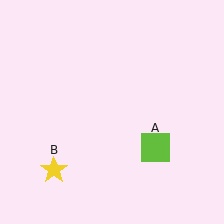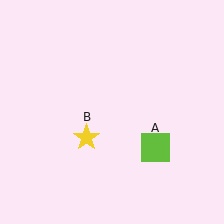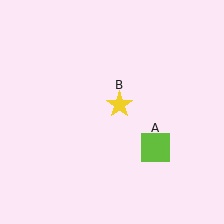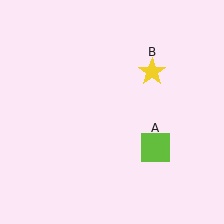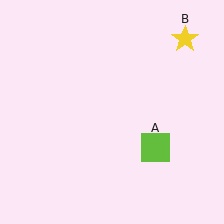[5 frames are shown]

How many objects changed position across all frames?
1 object changed position: yellow star (object B).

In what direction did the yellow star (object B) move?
The yellow star (object B) moved up and to the right.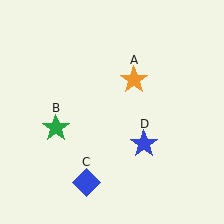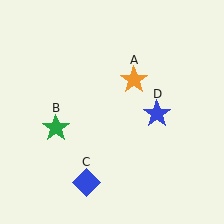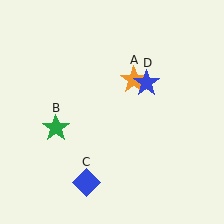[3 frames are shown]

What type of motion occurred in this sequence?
The blue star (object D) rotated counterclockwise around the center of the scene.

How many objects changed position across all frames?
1 object changed position: blue star (object D).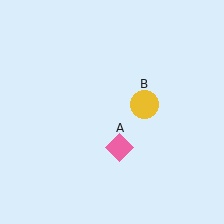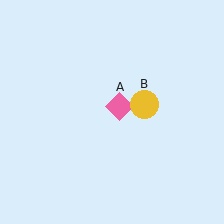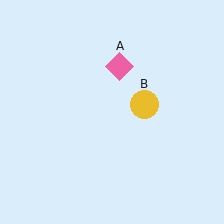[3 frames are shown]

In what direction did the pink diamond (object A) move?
The pink diamond (object A) moved up.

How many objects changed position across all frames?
1 object changed position: pink diamond (object A).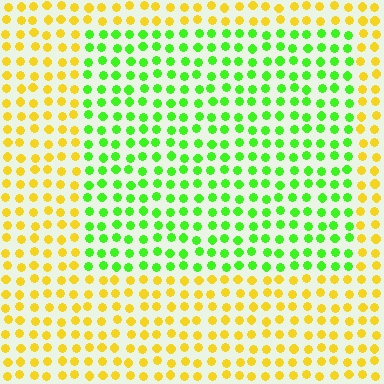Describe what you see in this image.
The image is filled with small yellow elements in a uniform arrangement. A rectangle-shaped region is visible where the elements are tinted to a slightly different hue, forming a subtle color boundary.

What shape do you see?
I see a rectangle.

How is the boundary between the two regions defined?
The boundary is defined purely by a slight shift in hue (about 61 degrees). Spacing, size, and orientation are identical on both sides.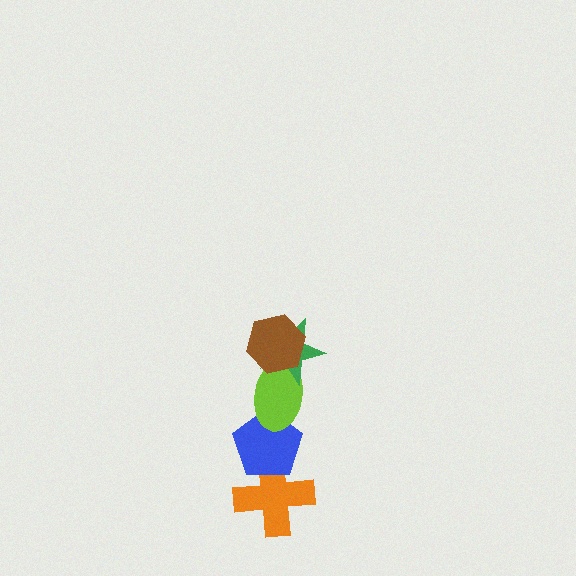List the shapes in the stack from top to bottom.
From top to bottom: the brown hexagon, the green star, the lime ellipse, the blue pentagon, the orange cross.